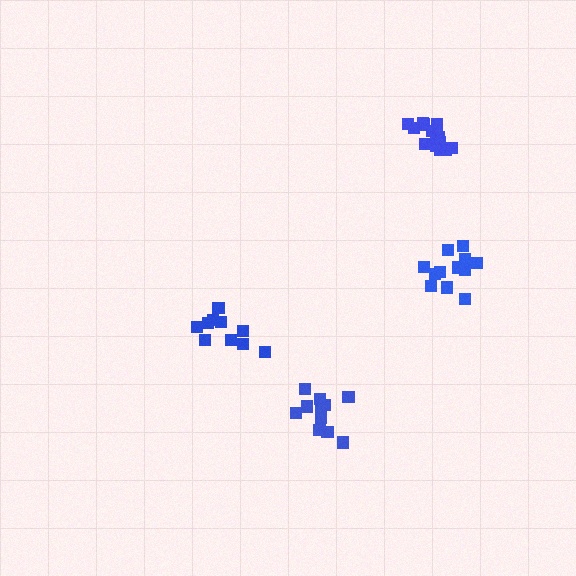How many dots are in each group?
Group 1: 11 dots, Group 2: 14 dots, Group 3: 13 dots, Group 4: 10 dots (48 total).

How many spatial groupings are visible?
There are 4 spatial groupings.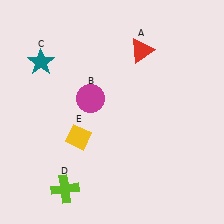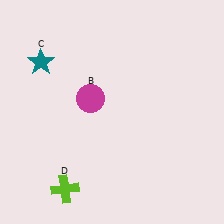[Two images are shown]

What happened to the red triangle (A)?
The red triangle (A) was removed in Image 2. It was in the top-right area of Image 1.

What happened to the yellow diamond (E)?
The yellow diamond (E) was removed in Image 2. It was in the bottom-left area of Image 1.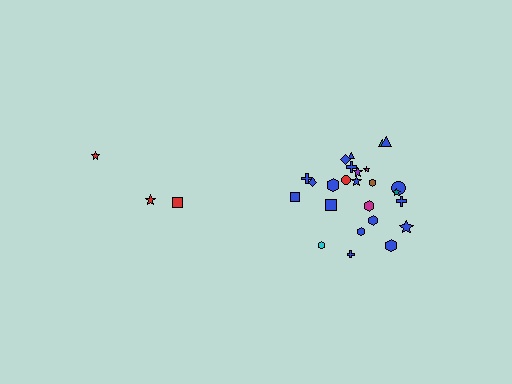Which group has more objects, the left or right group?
The right group.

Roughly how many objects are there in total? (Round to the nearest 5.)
Roughly 30 objects in total.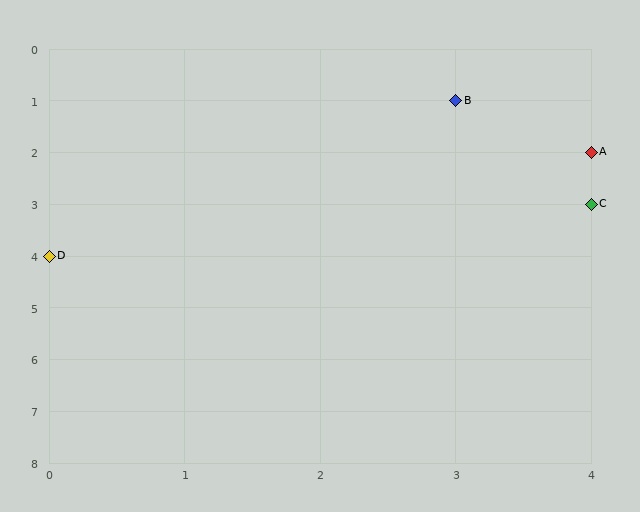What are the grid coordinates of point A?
Point A is at grid coordinates (4, 2).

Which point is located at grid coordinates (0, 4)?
Point D is at (0, 4).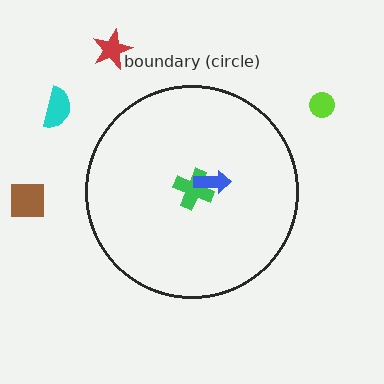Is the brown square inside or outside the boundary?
Outside.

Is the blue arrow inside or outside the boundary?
Inside.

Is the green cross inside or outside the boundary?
Inside.